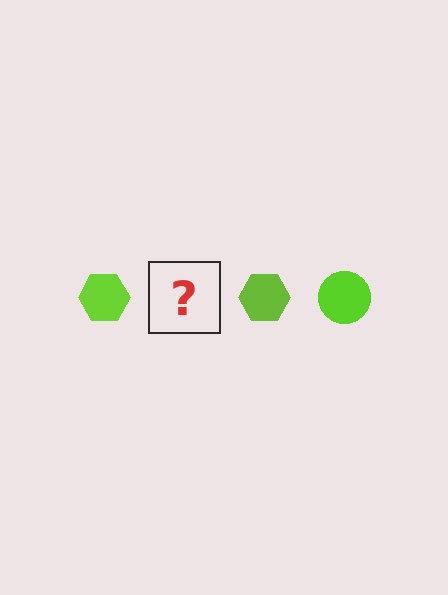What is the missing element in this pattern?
The missing element is a lime circle.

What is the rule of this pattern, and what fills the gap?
The rule is that the pattern cycles through hexagon, circle shapes in lime. The gap should be filled with a lime circle.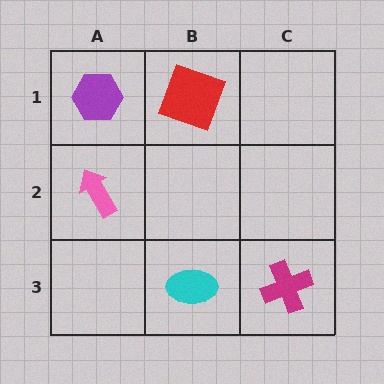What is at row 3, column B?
A cyan ellipse.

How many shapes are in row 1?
2 shapes.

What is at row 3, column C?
A magenta cross.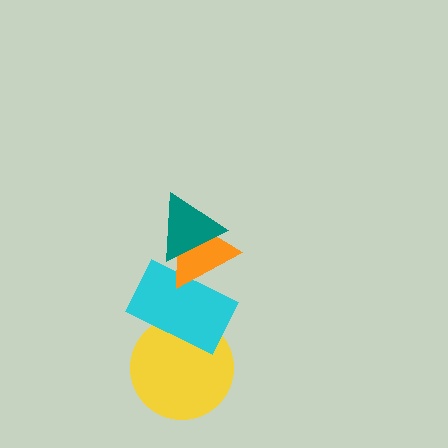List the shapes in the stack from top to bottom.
From top to bottom: the teal triangle, the orange triangle, the cyan rectangle, the yellow circle.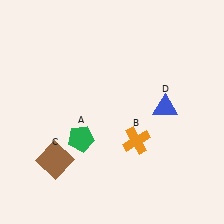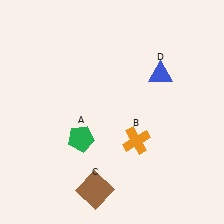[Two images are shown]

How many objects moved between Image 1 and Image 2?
2 objects moved between the two images.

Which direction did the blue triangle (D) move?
The blue triangle (D) moved up.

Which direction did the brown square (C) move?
The brown square (C) moved right.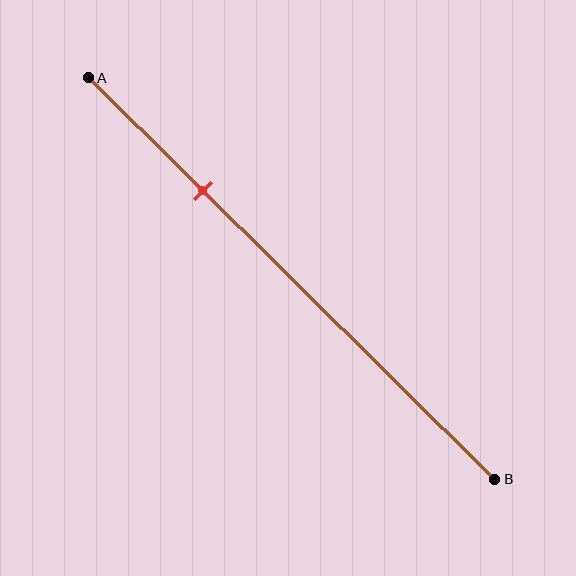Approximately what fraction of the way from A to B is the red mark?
The red mark is approximately 30% of the way from A to B.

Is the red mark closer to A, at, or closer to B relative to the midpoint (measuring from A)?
The red mark is closer to point A than the midpoint of segment AB.